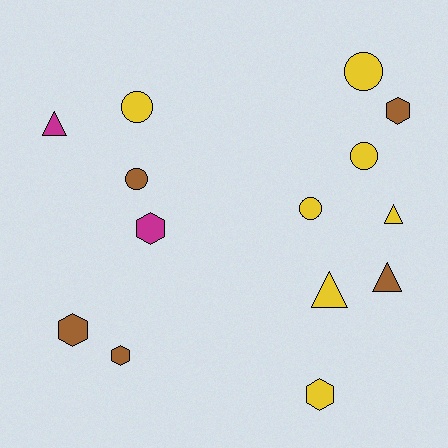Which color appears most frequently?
Yellow, with 7 objects.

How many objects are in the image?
There are 14 objects.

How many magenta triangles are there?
There is 1 magenta triangle.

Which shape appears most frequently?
Hexagon, with 5 objects.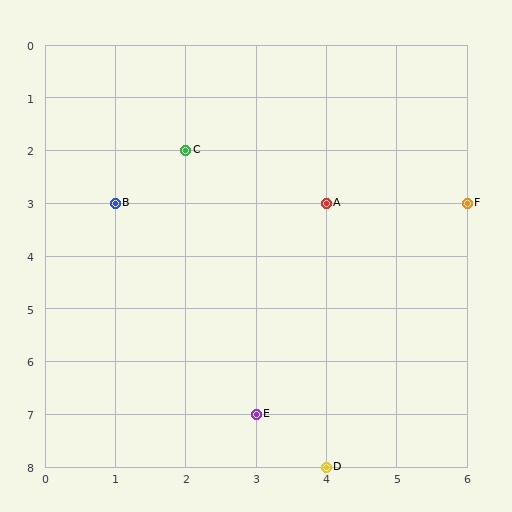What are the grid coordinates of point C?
Point C is at grid coordinates (2, 2).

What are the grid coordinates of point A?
Point A is at grid coordinates (4, 3).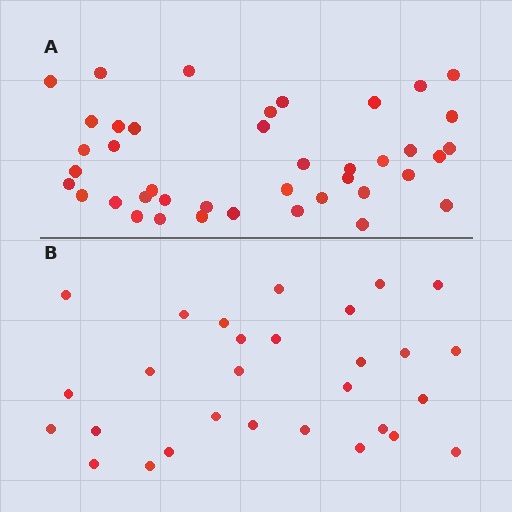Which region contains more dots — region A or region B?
Region A (the top region) has more dots.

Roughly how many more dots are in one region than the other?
Region A has roughly 12 or so more dots than region B.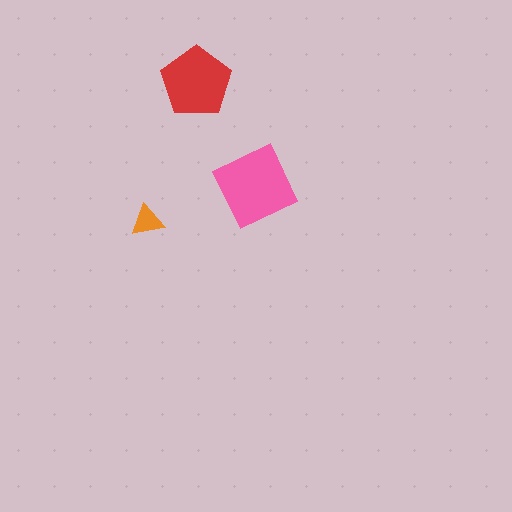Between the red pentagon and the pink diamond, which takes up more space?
The pink diamond.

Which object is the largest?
The pink diamond.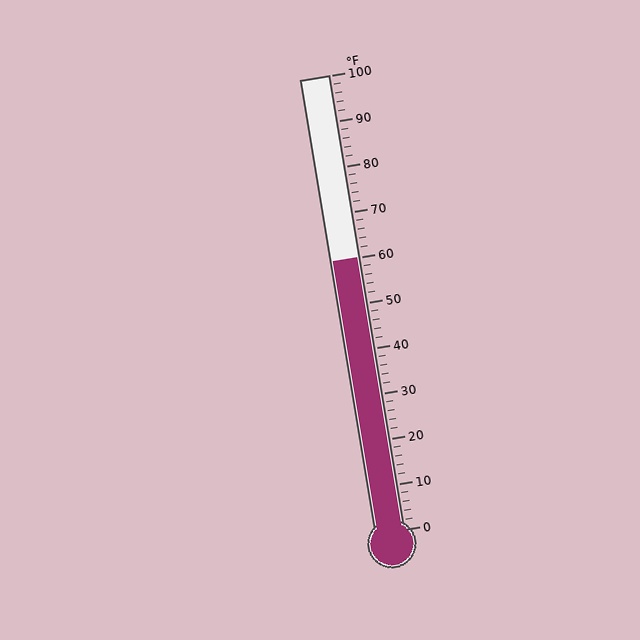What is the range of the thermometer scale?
The thermometer scale ranges from 0°F to 100°F.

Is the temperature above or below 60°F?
The temperature is at 60°F.